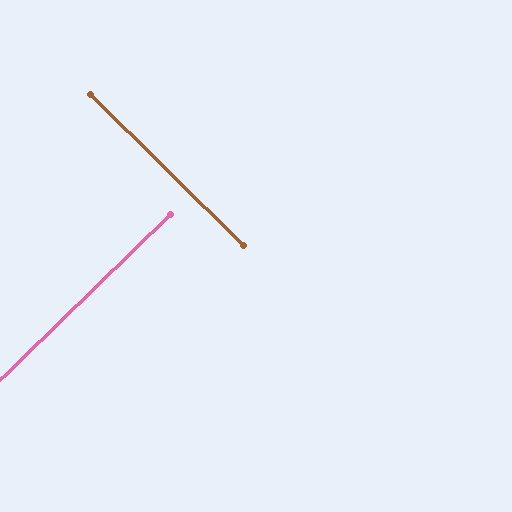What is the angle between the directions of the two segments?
Approximately 88 degrees.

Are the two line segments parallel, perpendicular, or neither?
Perpendicular — they meet at approximately 88°.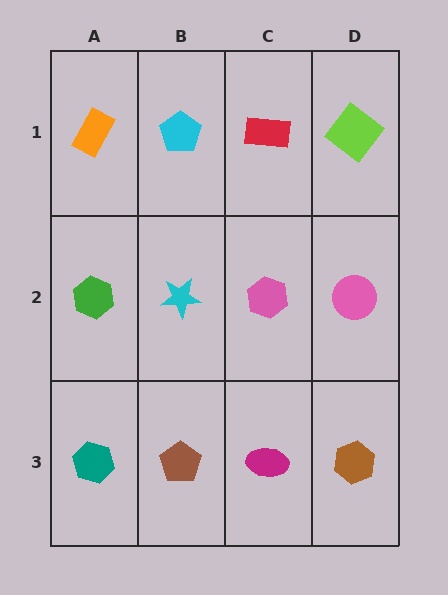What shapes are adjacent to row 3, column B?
A cyan star (row 2, column B), a teal hexagon (row 3, column A), a magenta ellipse (row 3, column C).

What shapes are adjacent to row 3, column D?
A pink circle (row 2, column D), a magenta ellipse (row 3, column C).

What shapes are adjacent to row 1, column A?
A green hexagon (row 2, column A), a cyan pentagon (row 1, column B).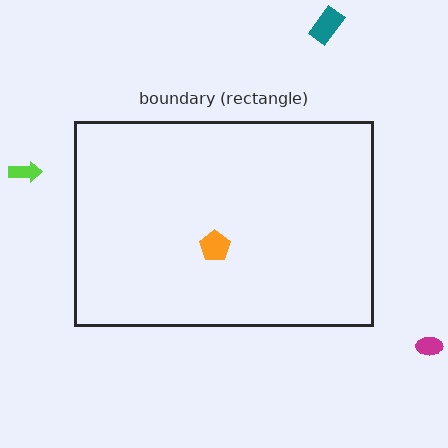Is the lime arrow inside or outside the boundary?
Outside.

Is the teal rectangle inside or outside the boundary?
Outside.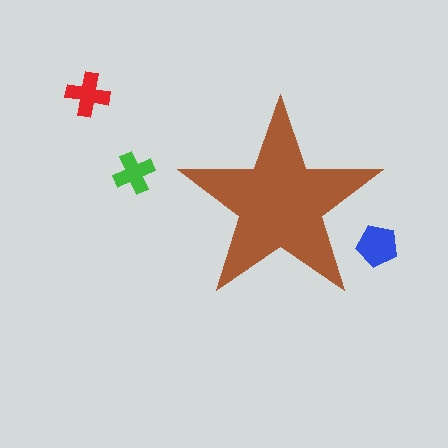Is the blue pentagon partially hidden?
Yes, the blue pentagon is partially hidden behind the brown star.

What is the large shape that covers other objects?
A brown star.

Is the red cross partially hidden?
No, the red cross is fully visible.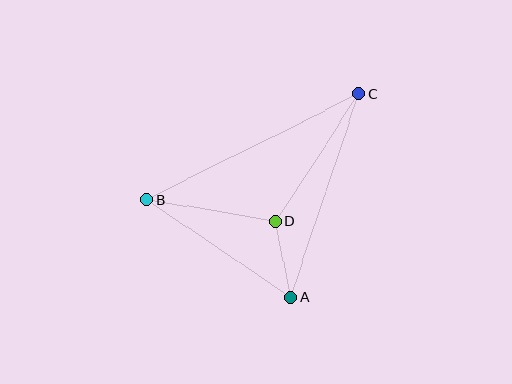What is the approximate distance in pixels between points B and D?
The distance between B and D is approximately 131 pixels.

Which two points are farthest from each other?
Points B and C are farthest from each other.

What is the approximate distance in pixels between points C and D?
The distance between C and D is approximately 152 pixels.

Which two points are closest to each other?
Points A and D are closest to each other.